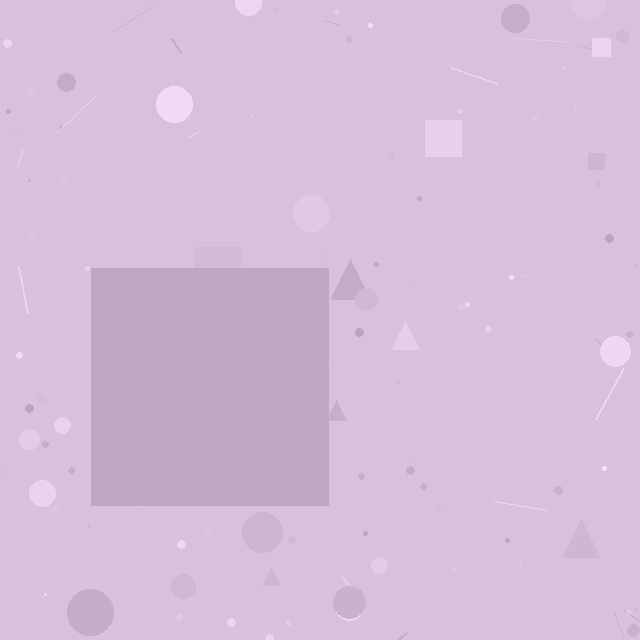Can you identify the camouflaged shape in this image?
The camouflaged shape is a square.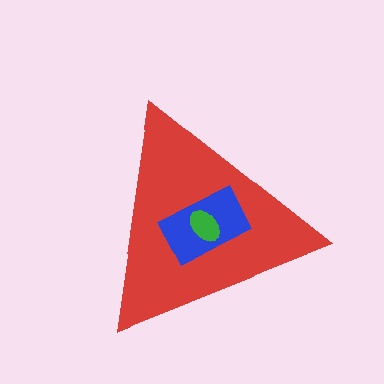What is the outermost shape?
The red triangle.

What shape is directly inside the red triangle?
The blue rectangle.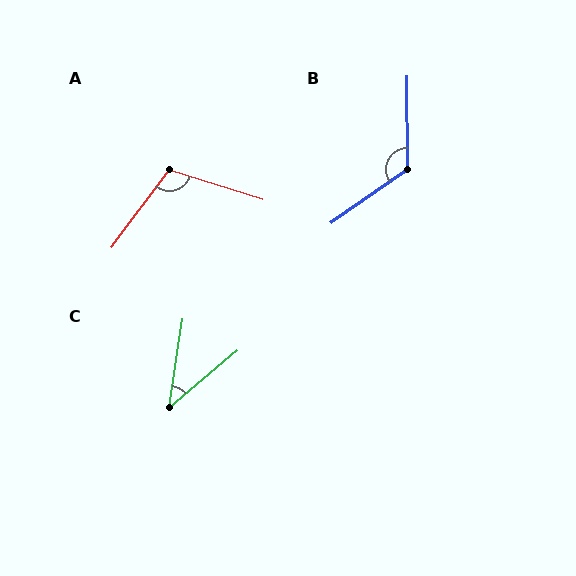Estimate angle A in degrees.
Approximately 109 degrees.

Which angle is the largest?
B, at approximately 125 degrees.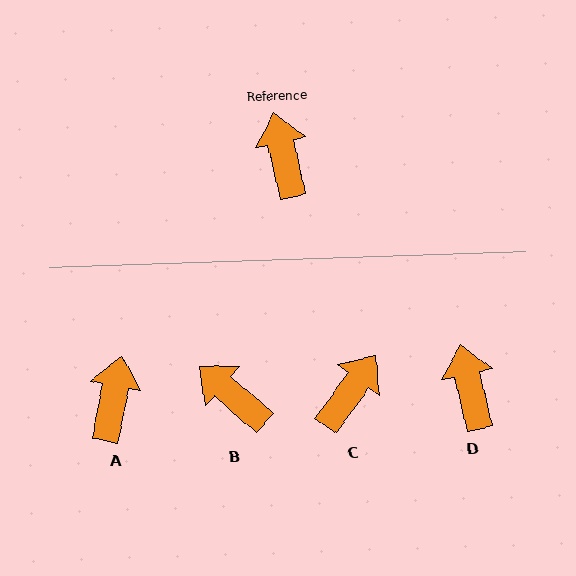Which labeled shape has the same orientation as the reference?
D.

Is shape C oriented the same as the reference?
No, it is off by about 48 degrees.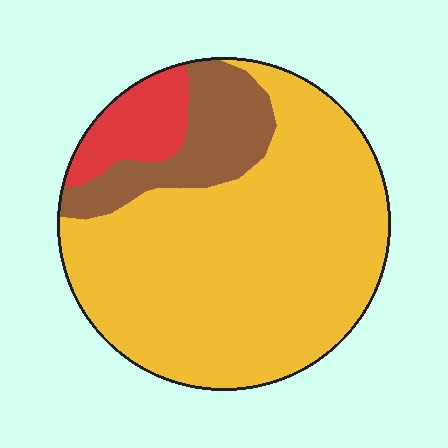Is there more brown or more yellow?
Yellow.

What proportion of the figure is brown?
Brown takes up about one sixth (1/6) of the figure.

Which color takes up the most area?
Yellow, at roughly 75%.